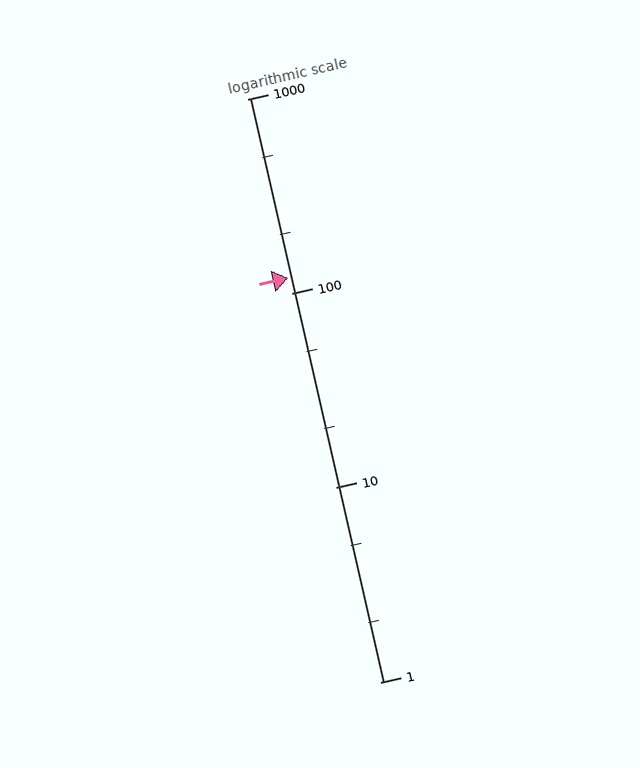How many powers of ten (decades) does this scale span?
The scale spans 3 decades, from 1 to 1000.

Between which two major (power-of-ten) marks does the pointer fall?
The pointer is between 100 and 1000.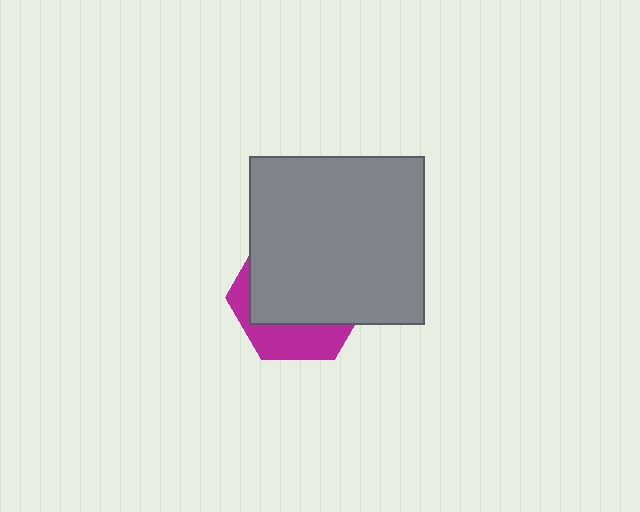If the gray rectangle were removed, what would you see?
You would see the complete magenta hexagon.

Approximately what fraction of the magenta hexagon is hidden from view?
Roughly 70% of the magenta hexagon is hidden behind the gray rectangle.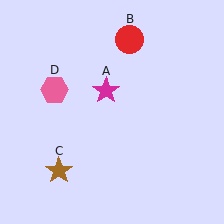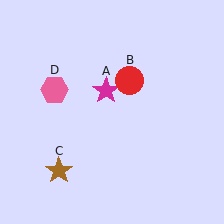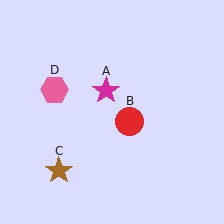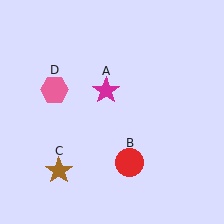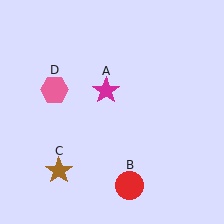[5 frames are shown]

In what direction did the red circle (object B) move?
The red circle (object B) moved down.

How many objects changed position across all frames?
1 object changed position: red circle (object B).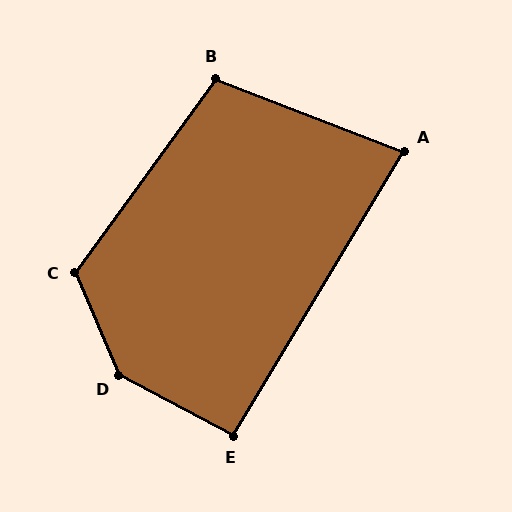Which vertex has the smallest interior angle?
A, at approximately 80 degrees.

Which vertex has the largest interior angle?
D, at approximately 141 degrees.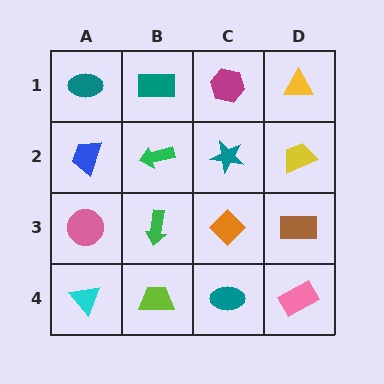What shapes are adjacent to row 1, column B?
A green arrow (row 2, column B), a teal ellipse (row 1, column A), a magenta hexagon (row 1, column C).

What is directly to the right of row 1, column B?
A magenta hexagon.